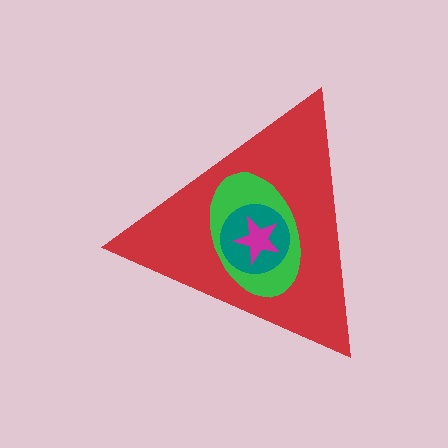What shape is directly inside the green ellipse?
The teal circle.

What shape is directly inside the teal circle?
The magenta star.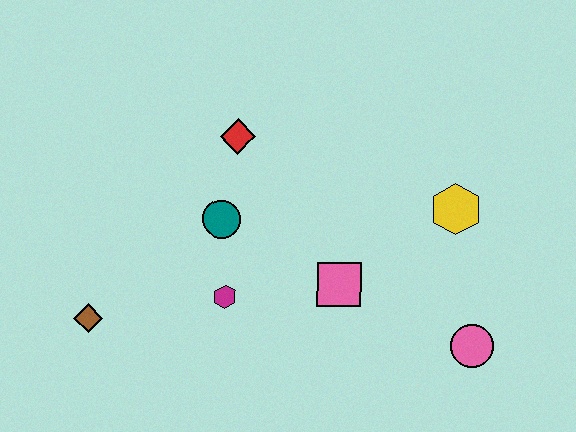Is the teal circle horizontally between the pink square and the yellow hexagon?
No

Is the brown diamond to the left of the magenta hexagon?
Yes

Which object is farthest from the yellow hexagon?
The brown diamond is farthest from the yellow hexagon.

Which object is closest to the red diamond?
The teal circle is closest to the red diamond.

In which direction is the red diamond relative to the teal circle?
The red diamond is above the teal circle.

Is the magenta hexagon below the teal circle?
Yes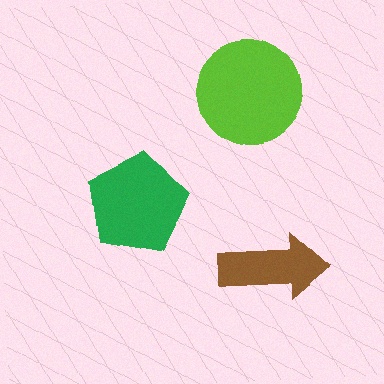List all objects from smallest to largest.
The brown arrow, the green pentagon, the lime circle.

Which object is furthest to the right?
The brown arrow is rightmost.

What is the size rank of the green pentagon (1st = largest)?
2nd.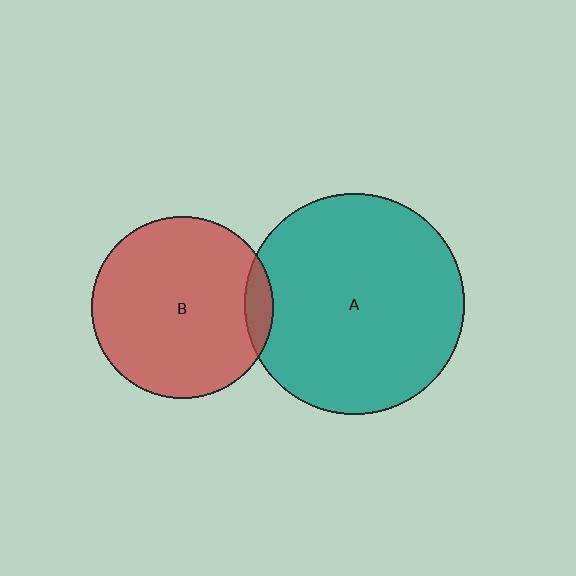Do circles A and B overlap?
Yes.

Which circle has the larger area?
Circle A (teal).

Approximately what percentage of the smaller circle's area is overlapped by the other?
Approximately 10%.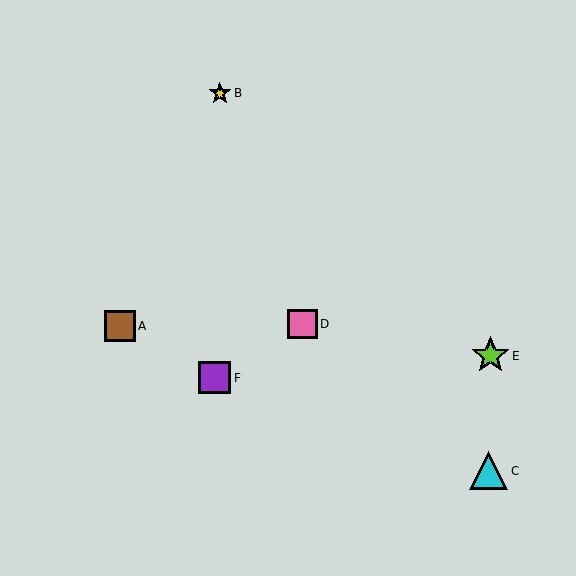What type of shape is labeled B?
Shape B is a yellow star.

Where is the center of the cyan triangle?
The center of the cyan triangle is at (489, 471).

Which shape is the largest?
The cyan triangle (labeled C) is the largest.